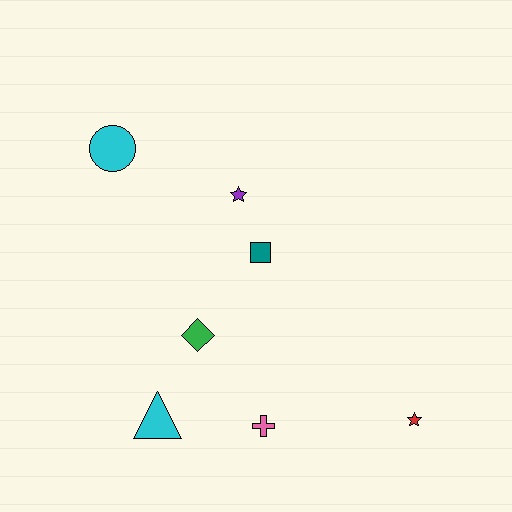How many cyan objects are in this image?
There are 2 cyan objects.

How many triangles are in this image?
There is 1 triangle.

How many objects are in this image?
There are 7 objects.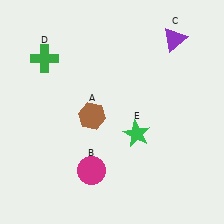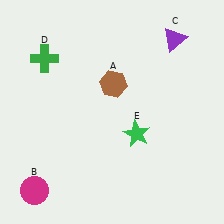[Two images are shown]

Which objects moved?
The objects that moved are: the brown hexagon (A), the magenta circle (B).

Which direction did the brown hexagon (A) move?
The brown hexagon (A) moved up.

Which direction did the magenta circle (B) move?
The magenta circle (B) moved left.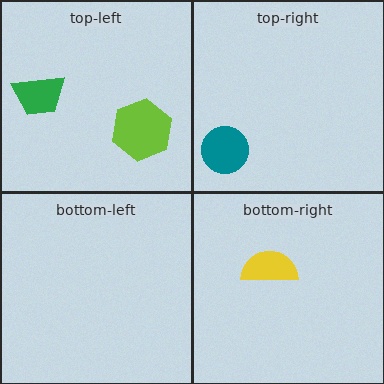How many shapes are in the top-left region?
2.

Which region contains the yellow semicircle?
The bottom-right region.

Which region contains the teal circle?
The top-right region.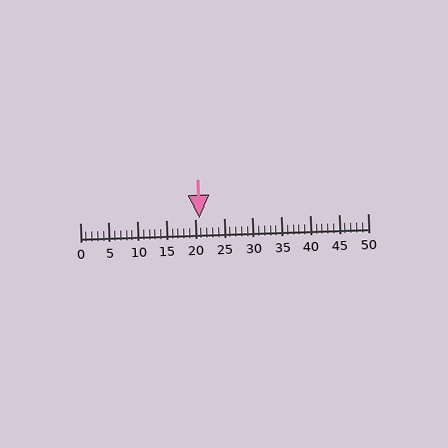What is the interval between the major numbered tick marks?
The major tick marks are spaced 5 units apart.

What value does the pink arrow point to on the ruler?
The pink arrow points to approximately 21.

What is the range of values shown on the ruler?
The ruler shows values from 0 to 50.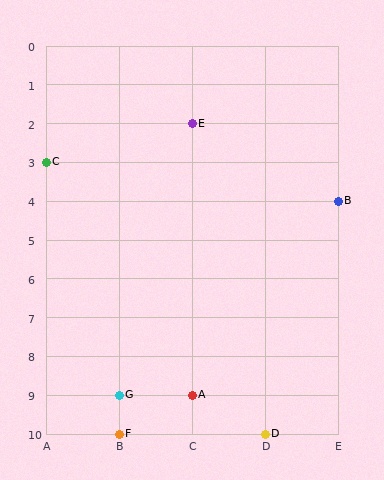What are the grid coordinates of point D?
Point D is at grid coordinates (D, 10).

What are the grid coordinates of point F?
Point F is at grid coordinates (B, 10).